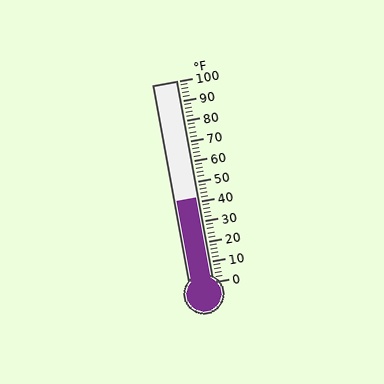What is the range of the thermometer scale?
The thermometer scale ranges from 0°F to 100°F.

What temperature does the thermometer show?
The thermometer shows approximately 42°F.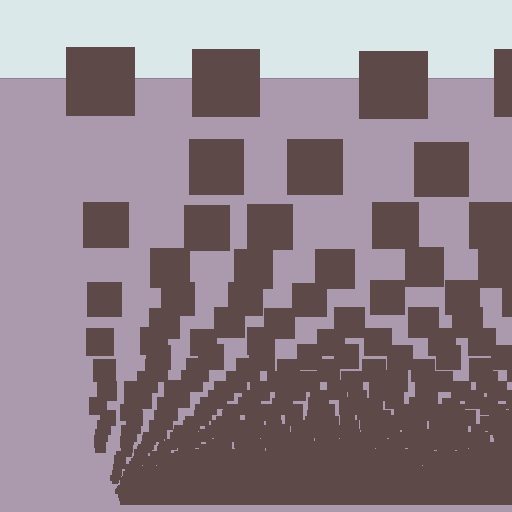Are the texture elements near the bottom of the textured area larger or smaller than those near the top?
Smaller. The gradient is inverted — elements near the bottom are smaller and denser.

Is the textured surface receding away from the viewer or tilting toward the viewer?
The surface appears to tilt toward the viewer. Texture elements get larger and sparser toward the top.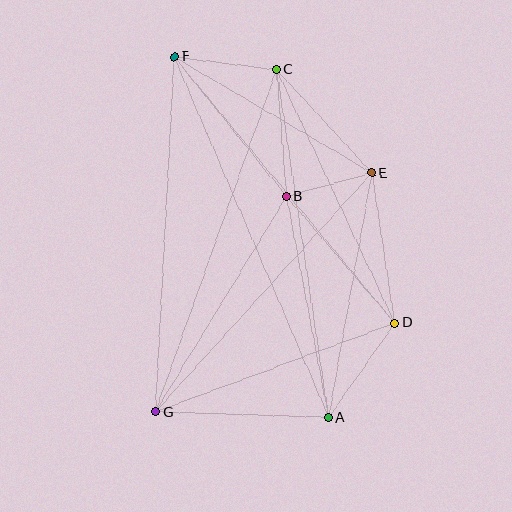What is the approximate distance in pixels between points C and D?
The distance between C and D is approximately 280 pixels.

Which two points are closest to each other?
Points B and E are closest to each other.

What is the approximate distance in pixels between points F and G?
The distance between F and G is approximately 356 pixels.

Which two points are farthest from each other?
Points A and F are farthest from each other.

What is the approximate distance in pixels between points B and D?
The distance between B and D is approximately 167 pixels.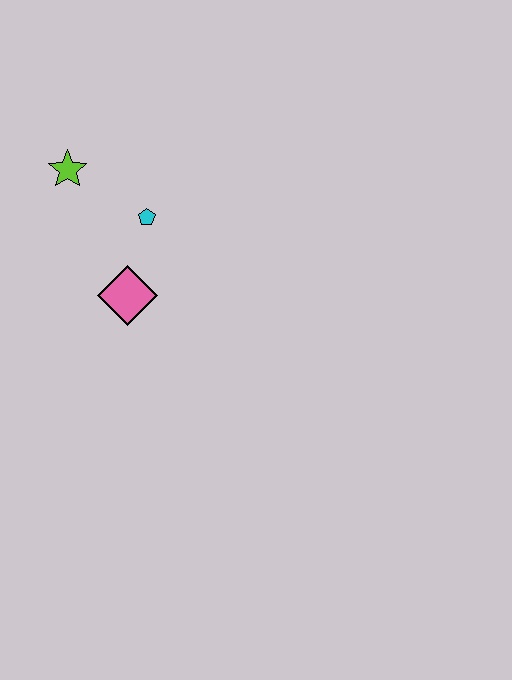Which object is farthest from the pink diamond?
The lime star is farthest from the pink diamond.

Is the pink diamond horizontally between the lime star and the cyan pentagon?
Yes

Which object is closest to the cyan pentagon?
The pink diamond is closest to the cyan pentagon.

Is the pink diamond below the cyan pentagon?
Yes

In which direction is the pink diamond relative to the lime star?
The pink diamond is below the lime star.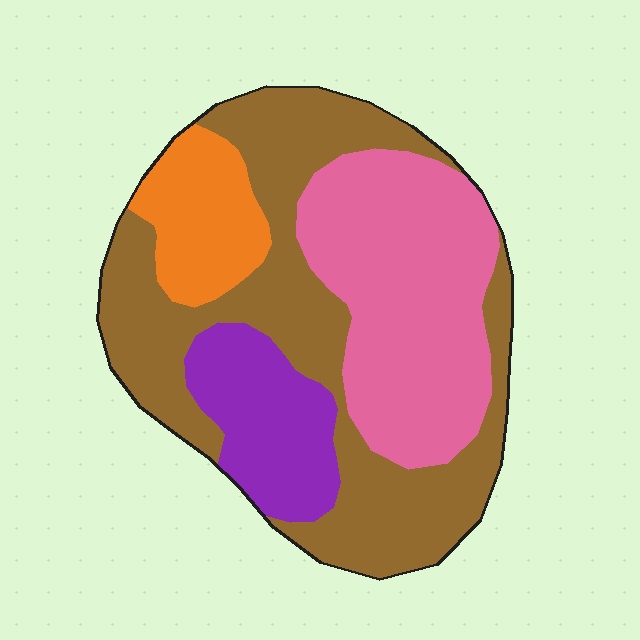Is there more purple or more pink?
Pink.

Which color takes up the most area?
Brown, at roughly 45%.